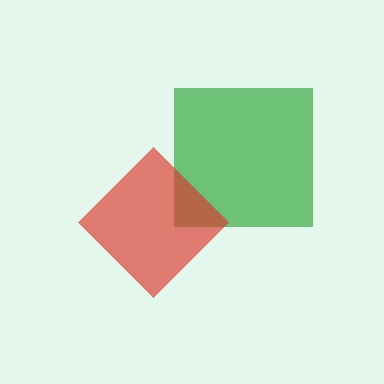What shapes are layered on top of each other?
The layered shapes are: a green square, a red diamond.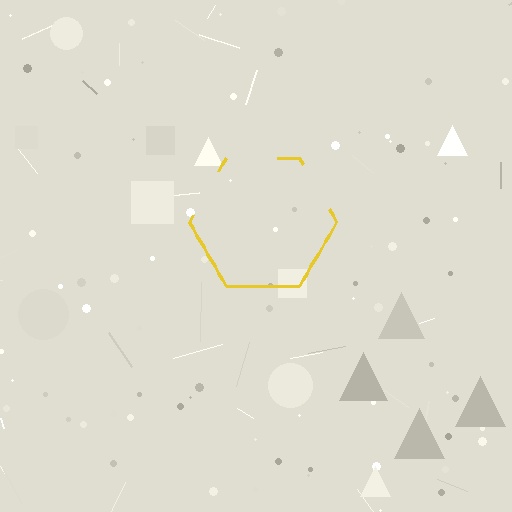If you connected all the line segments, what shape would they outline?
They would outline a hexagon.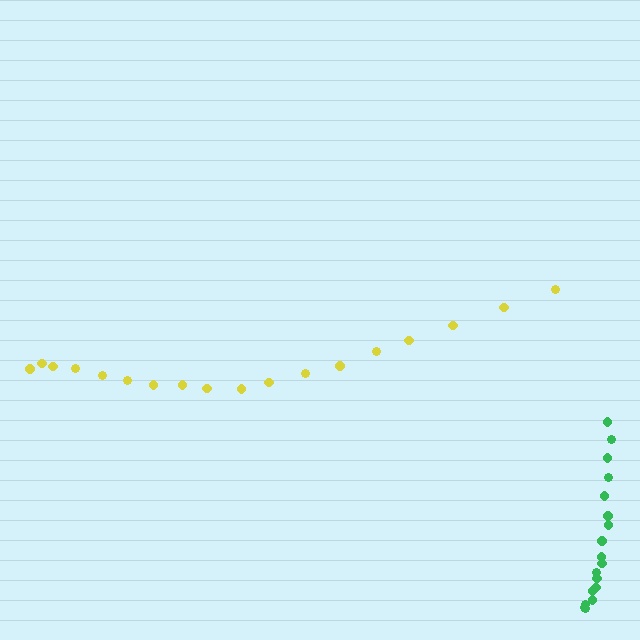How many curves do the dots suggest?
There are 2 distinct paths.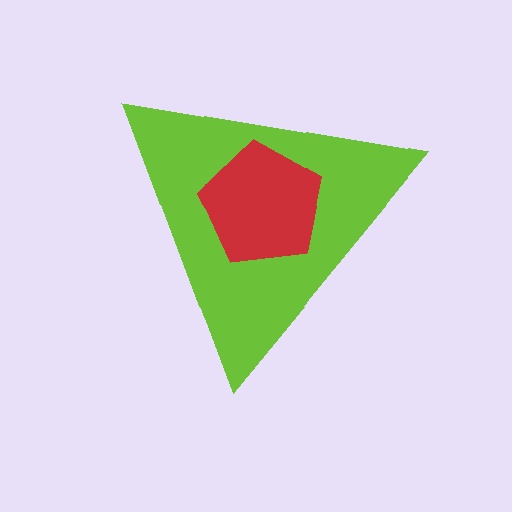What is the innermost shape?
The red pentagon.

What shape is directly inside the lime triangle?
The red pentagon.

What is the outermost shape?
The lime triangle.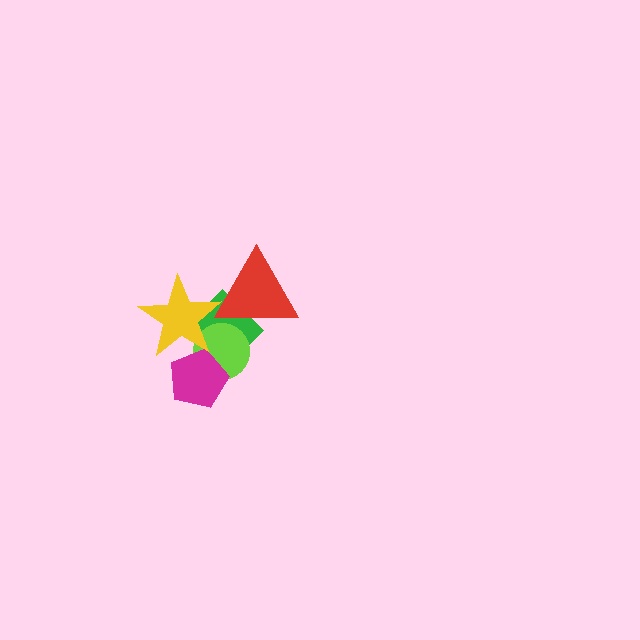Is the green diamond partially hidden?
Yes, it is partially covered by another shape.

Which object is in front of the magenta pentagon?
The yellow star is in front of the magenta pentagon.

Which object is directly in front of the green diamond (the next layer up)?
The lime circle is directly in front of the green diamond.